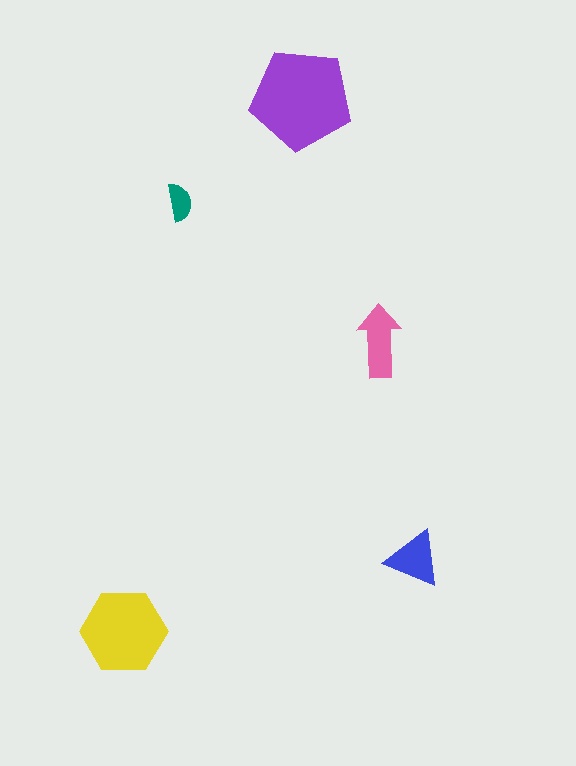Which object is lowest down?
The yellow hexagon is bottommost.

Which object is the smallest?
The teal semicircle.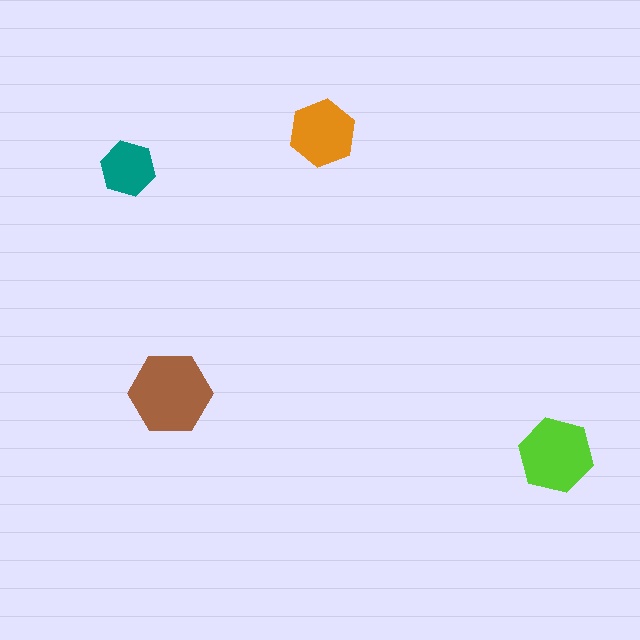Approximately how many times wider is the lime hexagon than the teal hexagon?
About 1.5 times wider.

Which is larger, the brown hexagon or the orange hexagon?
The brown one.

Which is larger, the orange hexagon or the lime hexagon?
The lime one.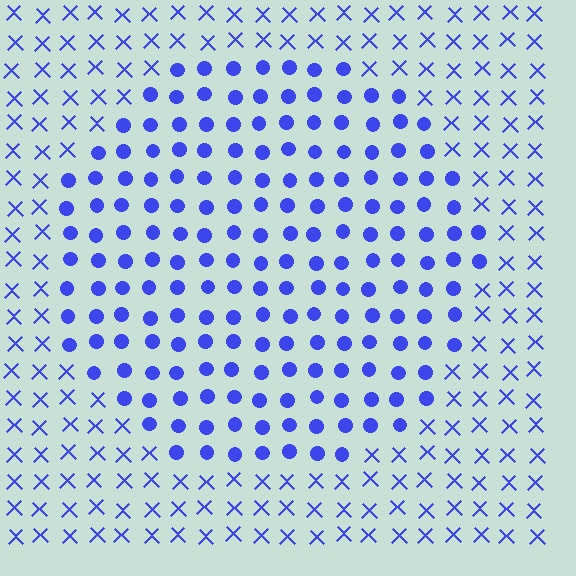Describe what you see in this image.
The image is filled with small blue elements arranged in a uniform grid. A circle-shaped region contains circles, while the surrounding area contains X marks. The boundary is defined purely by the change in element shape.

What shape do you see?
I see a circle.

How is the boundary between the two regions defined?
The boundary is defined by a change in element shape: circles inside vs. X marks outside. All elements share the same color and spacing.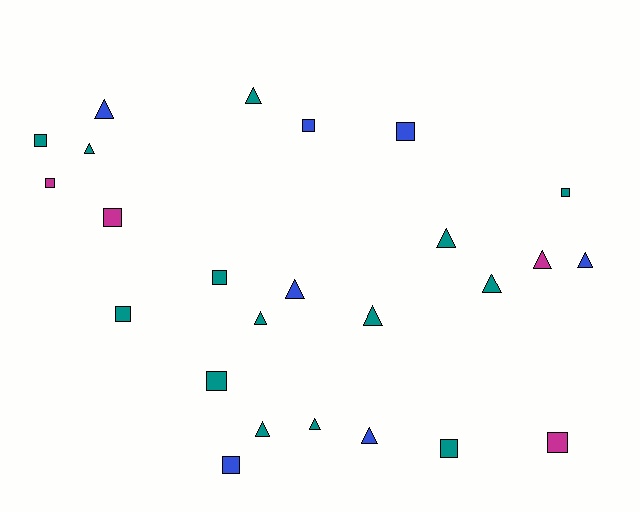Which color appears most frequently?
Teal, with 14 objects.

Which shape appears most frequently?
Triangle, with 13 objects.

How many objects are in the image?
There are 25 objects.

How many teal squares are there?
There are 6 teal squares.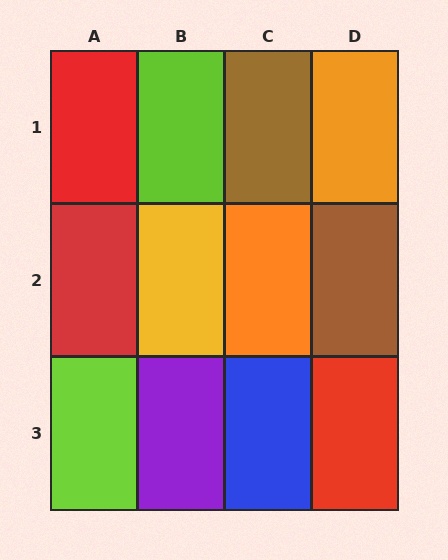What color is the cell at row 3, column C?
Blue.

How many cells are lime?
2 cells are lime.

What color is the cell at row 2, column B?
Yellow.